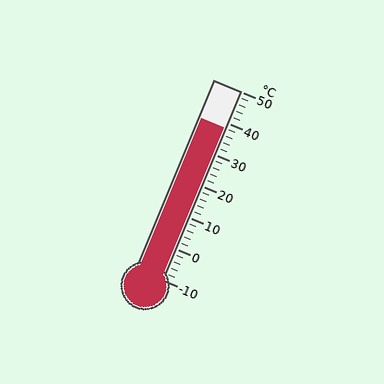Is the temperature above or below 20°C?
The temperature is above 20°C.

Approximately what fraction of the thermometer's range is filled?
The thermometer is filled to approximately 80% of its range.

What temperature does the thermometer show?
The thermometer shows approximately 38°C.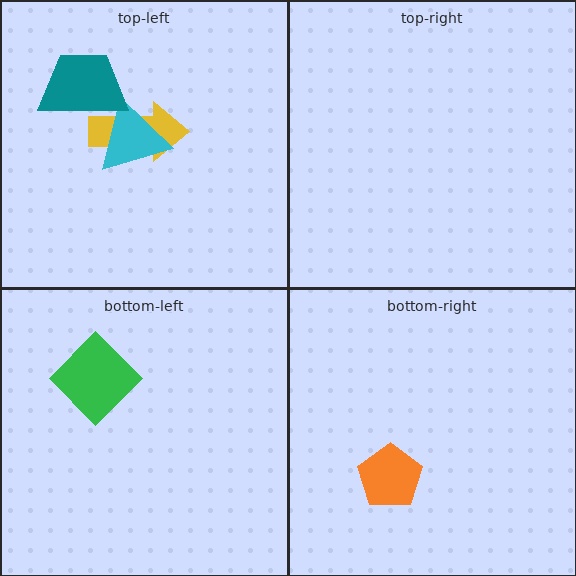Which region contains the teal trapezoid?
The top-left region.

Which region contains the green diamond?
The bottom-left region.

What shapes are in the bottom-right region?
The orange pentagon.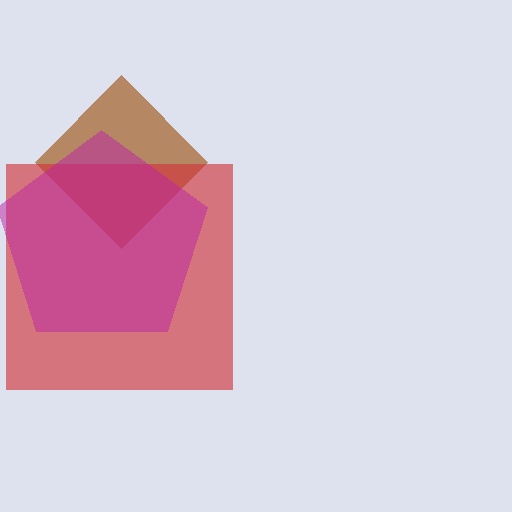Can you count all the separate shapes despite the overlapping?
Yes, there are 3 separate shapes.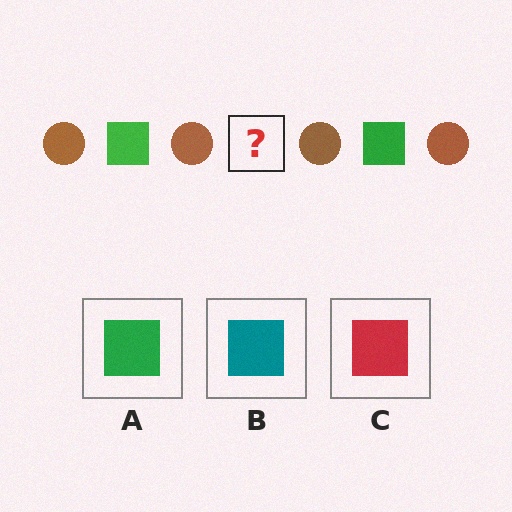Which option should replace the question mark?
Option A.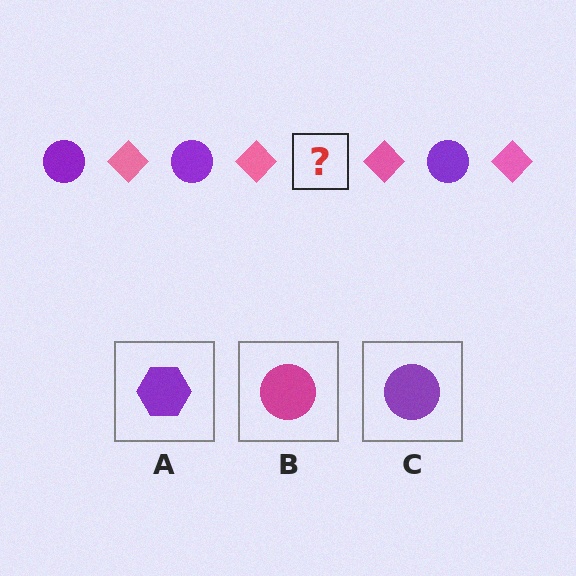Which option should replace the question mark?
Option C.